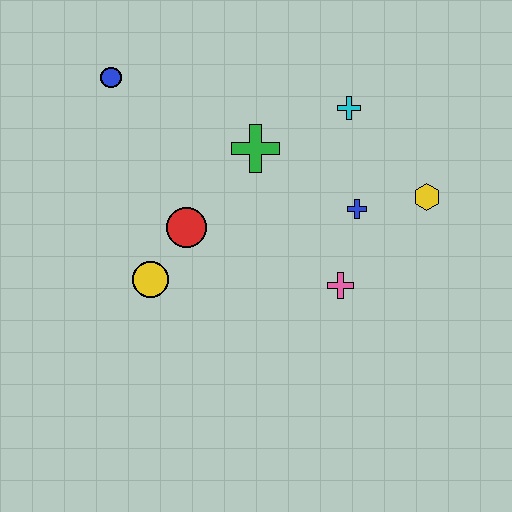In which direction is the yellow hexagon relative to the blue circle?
The yellow hexagon is to the right of the blue circle.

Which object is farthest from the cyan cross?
The yellow circle is farthest from the cyan cross.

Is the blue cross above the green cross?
No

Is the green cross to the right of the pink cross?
No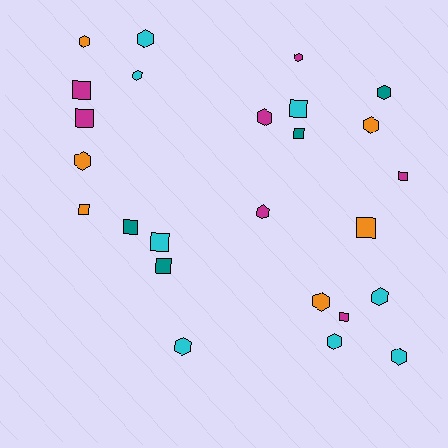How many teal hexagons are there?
There is 1 teal hexagon.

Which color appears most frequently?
Cyan, with 8 objects.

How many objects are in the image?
There are 25 objects.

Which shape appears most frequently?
Hexagon, with 14 objects.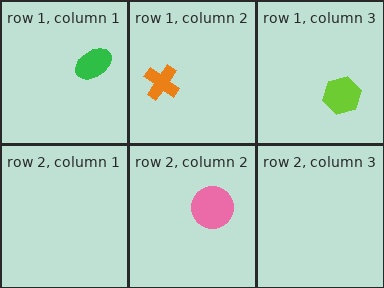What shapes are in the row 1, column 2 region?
The orange cross.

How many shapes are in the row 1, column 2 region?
1.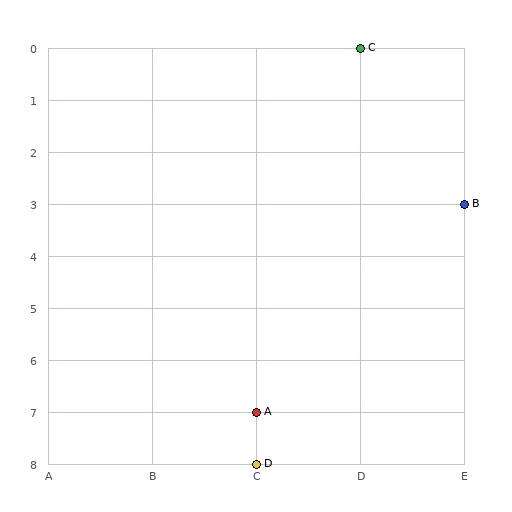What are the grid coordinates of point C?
Point C is at grid coordinates (D, 0).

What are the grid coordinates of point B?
Point B is at grid coordinates (E, 3).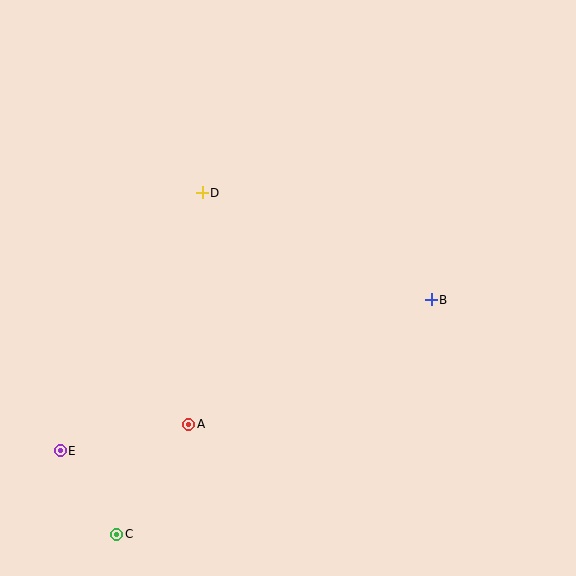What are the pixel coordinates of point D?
Point D is at (202, 193).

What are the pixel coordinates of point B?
Point B is at (431, 300).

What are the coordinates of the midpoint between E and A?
The midpoint between E and A is at (124, 438).